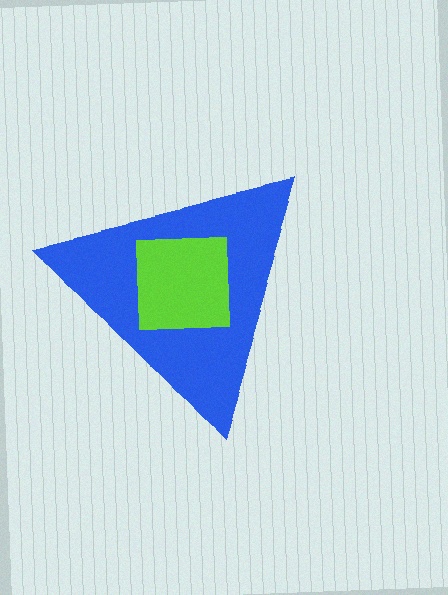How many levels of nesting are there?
2.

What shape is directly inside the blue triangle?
The lime square.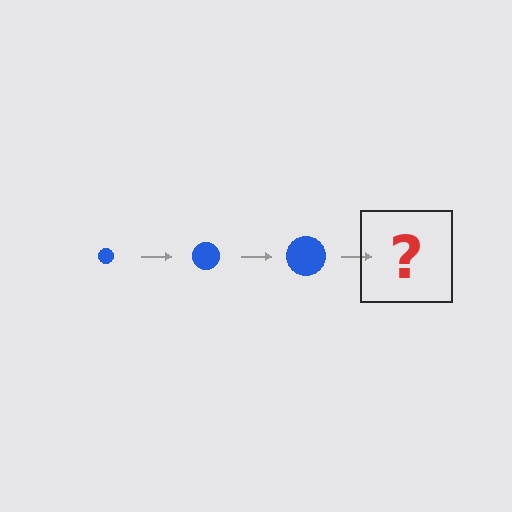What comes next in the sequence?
The next element should be a blue circle, larger than the previous one.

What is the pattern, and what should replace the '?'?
The pattern is that the circle gets progressively larger each step. The '?' should be a blue circle, larger than the previous one.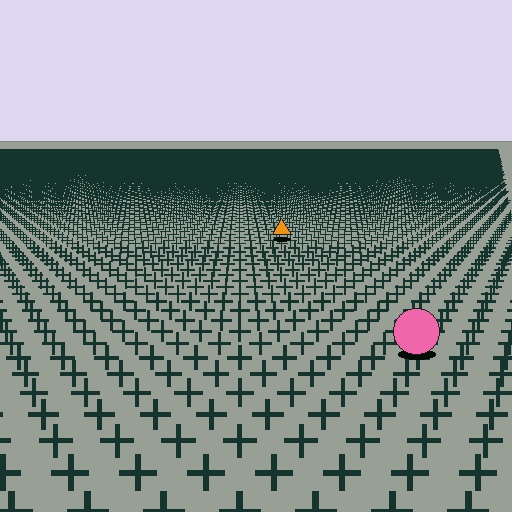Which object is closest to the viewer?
The pink circle is closest. The texture marks near it are larger and more spread out.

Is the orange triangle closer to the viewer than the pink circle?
No. The pink circle is closer — you can tell from the texture gradient: the ground texture is coarser near it.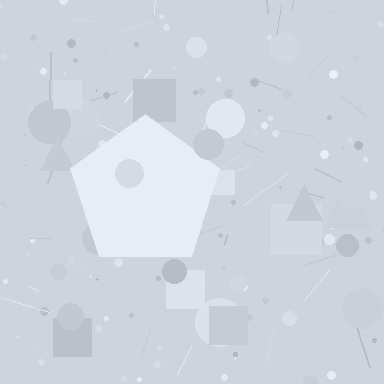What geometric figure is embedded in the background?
A pentagon is embedded in the background.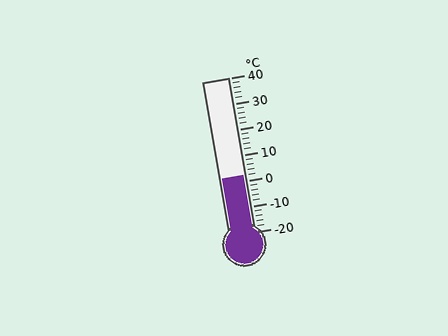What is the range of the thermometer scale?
The thermometer scale ranges from -20°C to 40°C.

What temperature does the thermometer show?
The thermometer shows approximately 2°C.